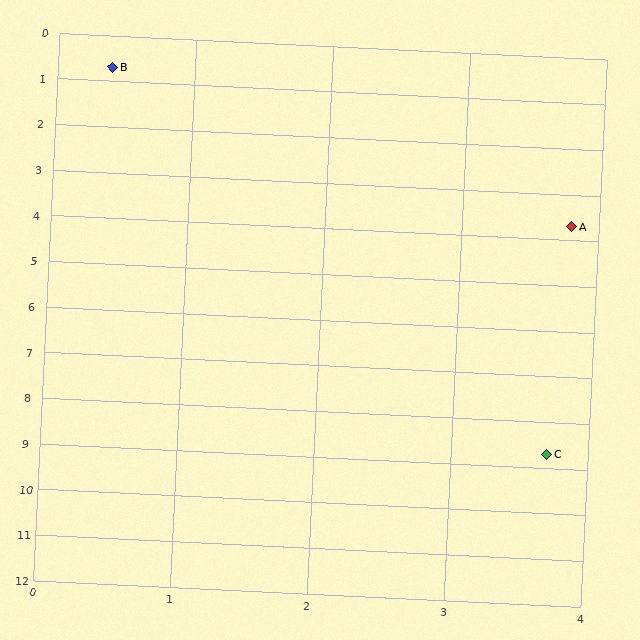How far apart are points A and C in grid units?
Points A and C are about 5.0 grid units apart.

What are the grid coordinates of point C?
Point C is at approximately (3.7, 8.7).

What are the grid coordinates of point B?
Point B is at approximately (0.4, 0.7).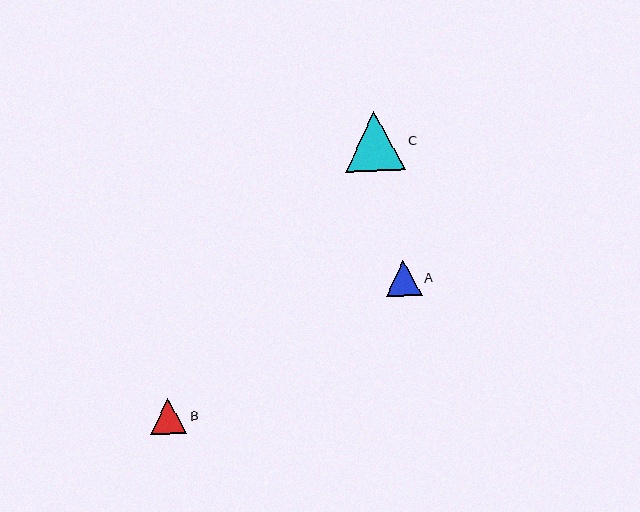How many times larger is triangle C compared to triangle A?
Triangle C is approximately 1.7 times the size of triangle A.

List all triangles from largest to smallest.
From largest to smallest: C, B, A.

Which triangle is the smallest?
Triangle A is the smallest with a size of approximately 36 pixels.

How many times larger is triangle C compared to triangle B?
Triangle C is approximately 1.7 times the size of triangle B.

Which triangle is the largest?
Triangle C is the largest with a size of approximately 60 pixels.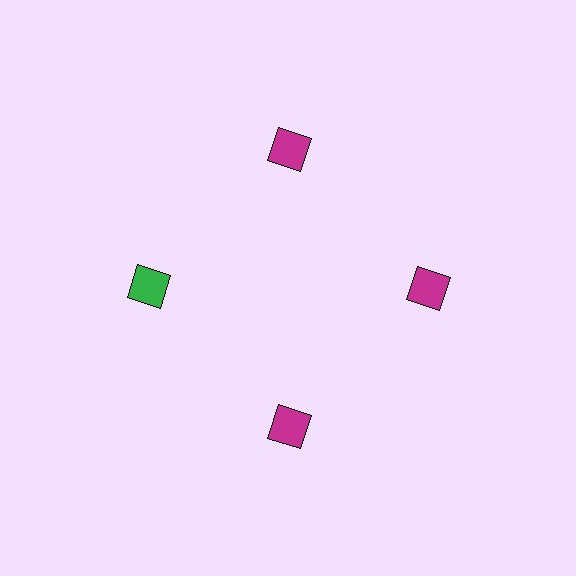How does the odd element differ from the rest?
It has a different color: green instead of magenta.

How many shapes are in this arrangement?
There are 4 shapes arranged in a ring pattern.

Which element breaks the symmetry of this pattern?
The green diamond at roughly the 9 o'clock position breaks the symmetry. All other shapes are magenta diamonds.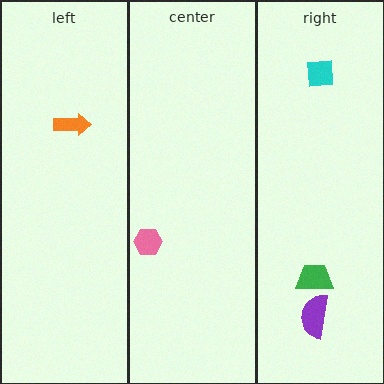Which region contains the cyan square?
The right region.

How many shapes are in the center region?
1.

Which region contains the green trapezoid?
The right region.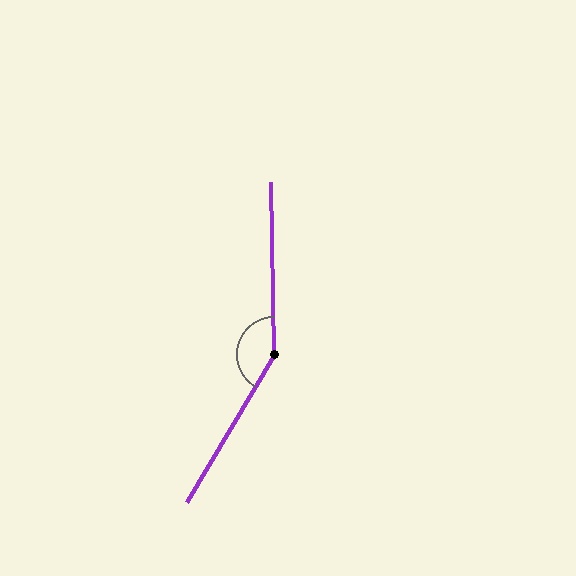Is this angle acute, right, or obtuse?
It is obtuse.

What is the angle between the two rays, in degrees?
Approximately 148 degrees.